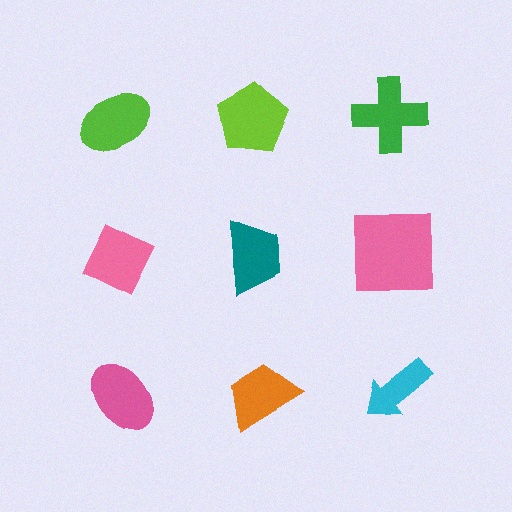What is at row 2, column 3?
A pink square.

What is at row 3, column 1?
A pink ellipse.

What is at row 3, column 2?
An orange trapezoid.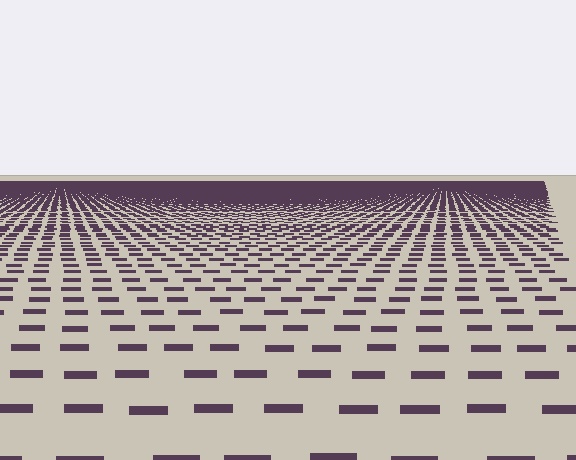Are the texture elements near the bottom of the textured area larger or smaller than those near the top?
Larger. Near the bottom, elements are closer to the viewer and appear at a bigger on-screen size.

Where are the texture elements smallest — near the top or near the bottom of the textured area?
Near the top.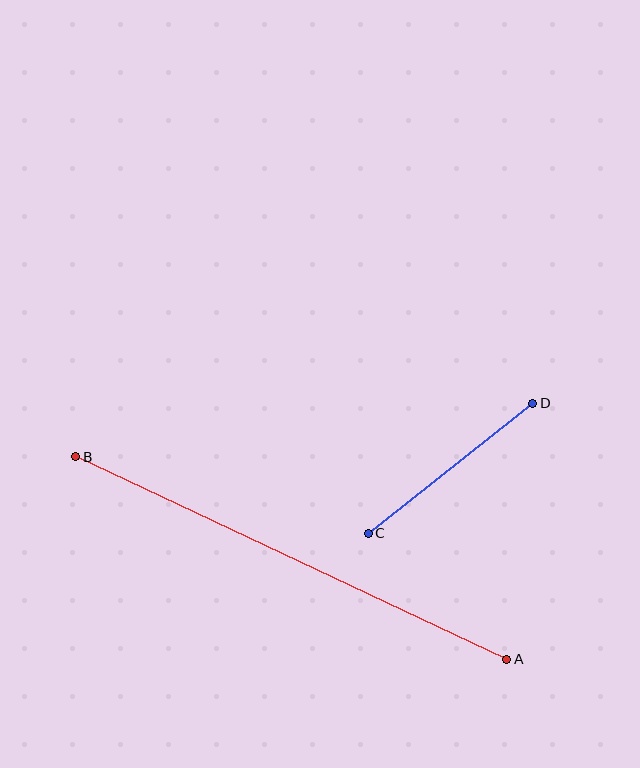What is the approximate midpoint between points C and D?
The midpoint is at approximately (450, 468) pixels.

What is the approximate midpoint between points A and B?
The midpoint is at approximately (291, 558) pixels.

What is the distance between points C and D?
The distance is approximately 210 pixels.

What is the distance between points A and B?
The distance is approximately 476 pixels.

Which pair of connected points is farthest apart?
Points A and B are farthest apart.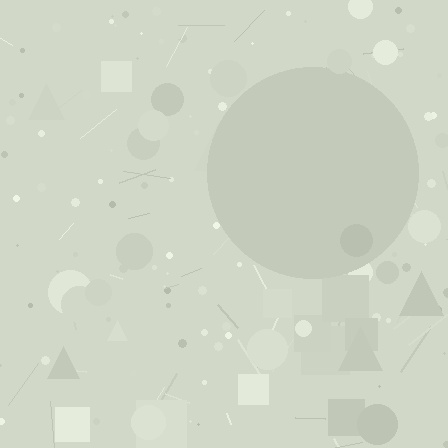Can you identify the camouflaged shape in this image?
The camouflaged shape is a circle.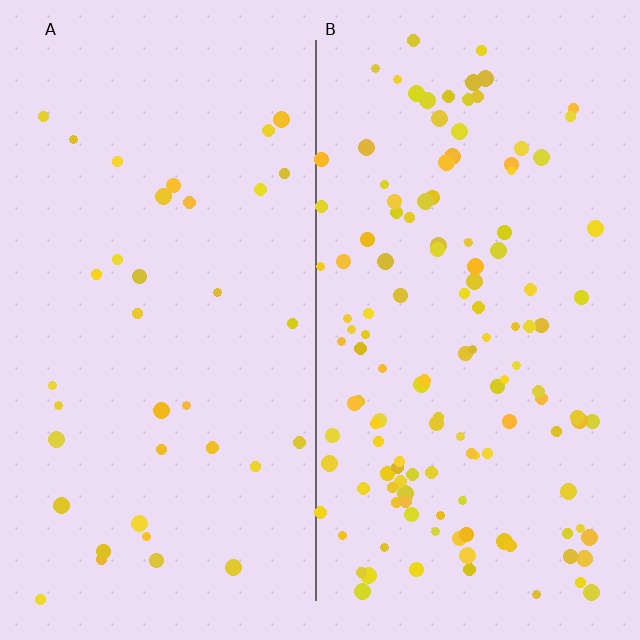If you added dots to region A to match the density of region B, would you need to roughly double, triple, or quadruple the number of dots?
Approximately triple.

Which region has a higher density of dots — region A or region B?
B (the right).